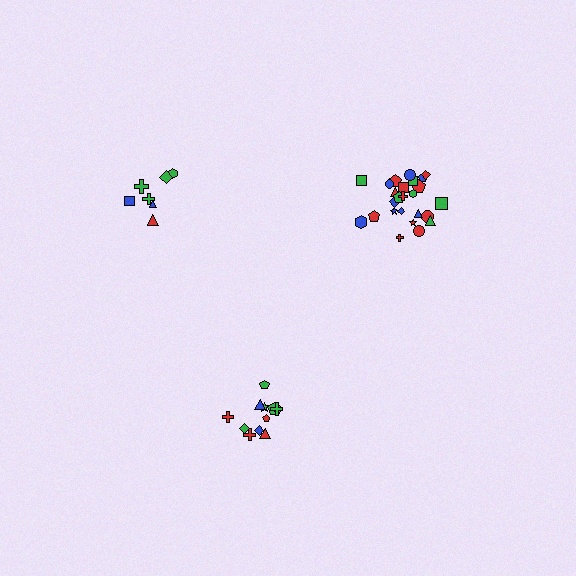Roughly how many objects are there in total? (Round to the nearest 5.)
Roughly 45 objects in total.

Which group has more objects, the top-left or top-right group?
The top-right group.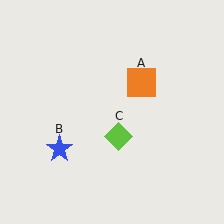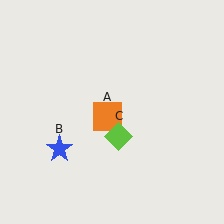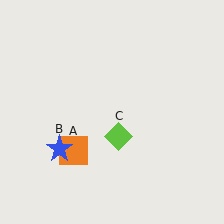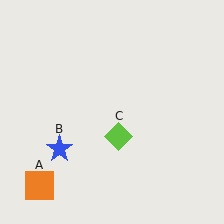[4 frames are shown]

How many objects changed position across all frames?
1 object changed position: orange square (object A).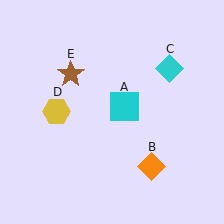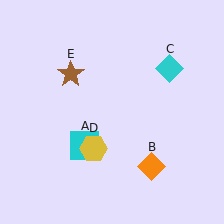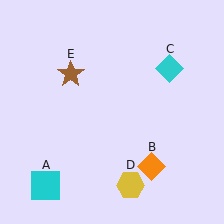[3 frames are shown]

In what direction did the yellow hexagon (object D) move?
The yellow hexagon (object D) moved down and to the right.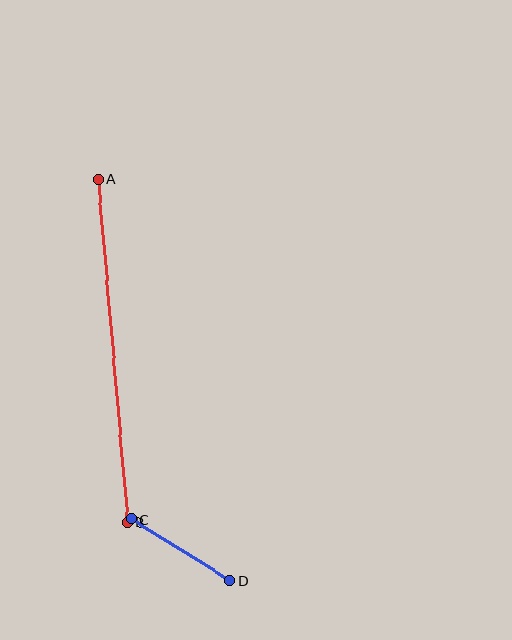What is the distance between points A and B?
The distance is approximately 344 pixels.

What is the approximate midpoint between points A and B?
The midpoint is at approximately (113, 351) pixels.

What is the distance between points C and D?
The distance is approximately 115 pixels.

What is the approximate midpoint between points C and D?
The midpoint is at approximately (181, 550) pixels.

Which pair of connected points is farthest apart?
Points A and B are farthest apart.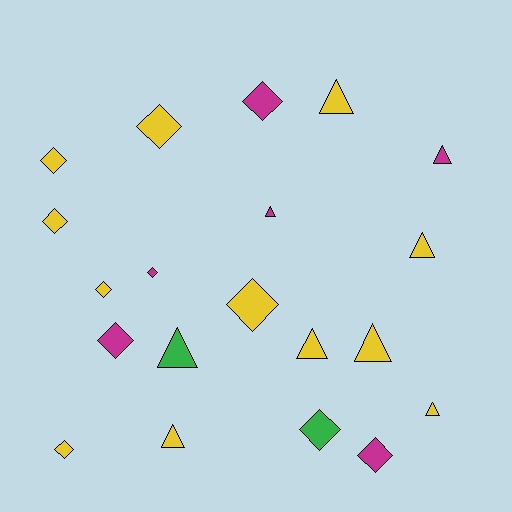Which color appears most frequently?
Yellow, with 12 objects.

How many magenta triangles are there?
There are 2 magenta triangles.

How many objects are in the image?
There are 20 objects.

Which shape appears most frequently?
Diamond, with 11 objects.